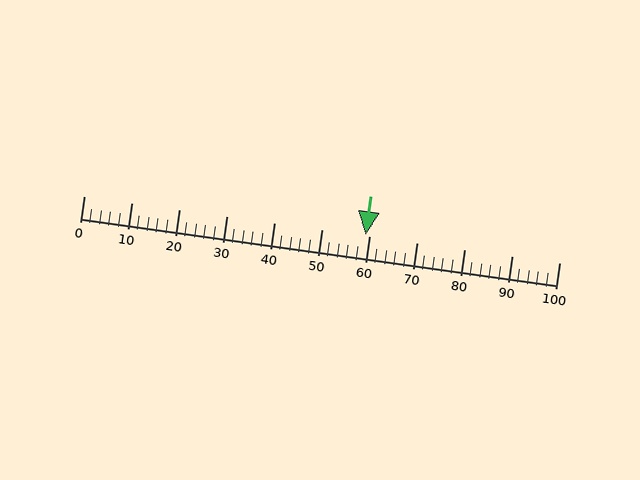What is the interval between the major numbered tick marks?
The major tick marks are spaced 10 units apart.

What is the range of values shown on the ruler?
The ruler shows values from 0 to 100.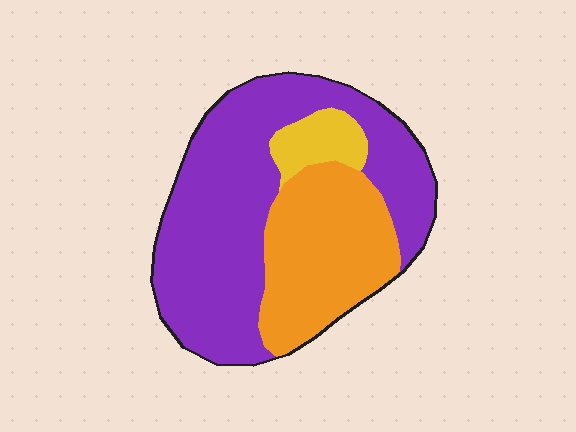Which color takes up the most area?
Purple, at roughly 60%.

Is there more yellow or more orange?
Orange.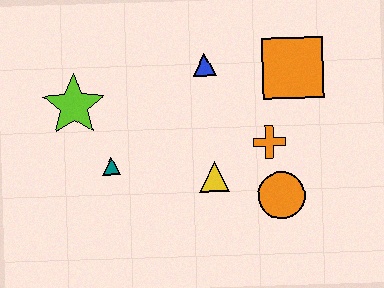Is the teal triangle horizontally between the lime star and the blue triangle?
Yes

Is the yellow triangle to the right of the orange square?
No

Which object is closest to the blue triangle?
The orange square is closest to the blue triangle.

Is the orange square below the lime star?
No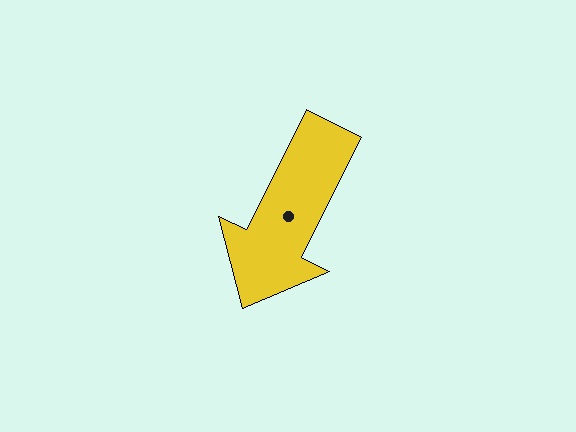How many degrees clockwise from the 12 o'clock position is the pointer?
Approximately 206 degrees.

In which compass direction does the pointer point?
Southwest.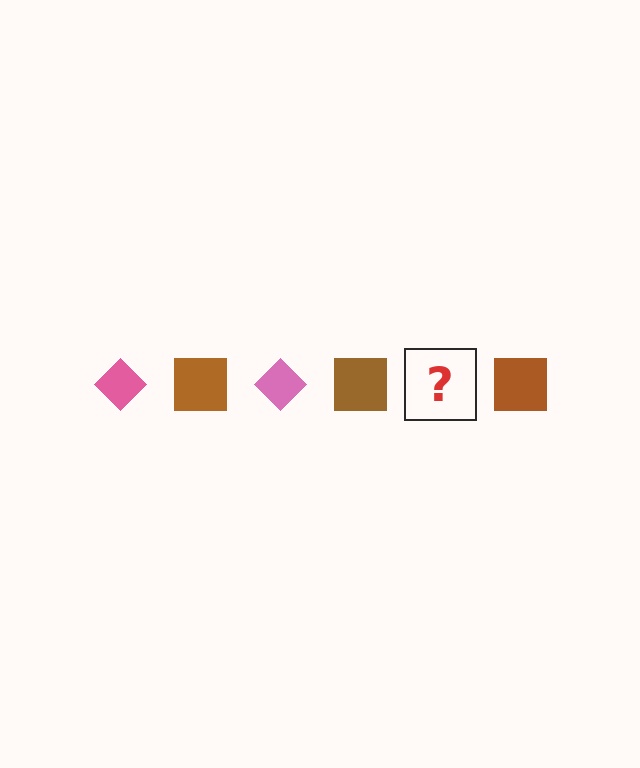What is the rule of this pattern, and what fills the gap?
The rule is that the pattern alternates between pink diamond and brown square. The gap should be filled with a pink diamond.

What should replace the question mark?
The question mark should be replaced with a pink diamond.